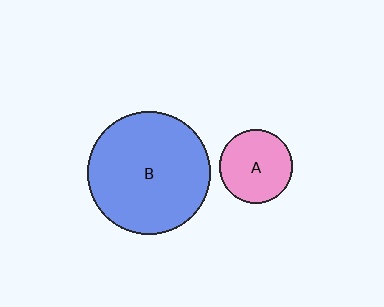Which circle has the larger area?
Circle B (blue).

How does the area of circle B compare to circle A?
Approximately 2.8 times.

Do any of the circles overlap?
No, none of the circles overlap.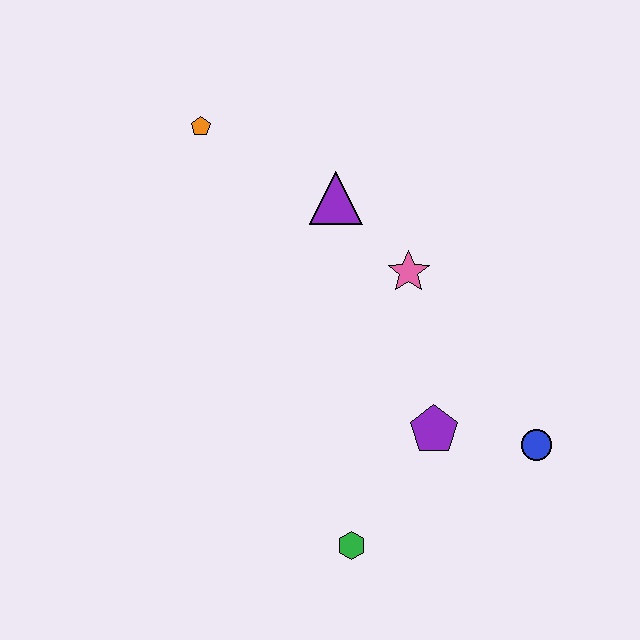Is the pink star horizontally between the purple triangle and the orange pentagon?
No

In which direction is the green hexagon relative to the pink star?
The green hexagon is below the pink star.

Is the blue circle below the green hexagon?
No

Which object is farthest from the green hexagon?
The orange pentagon is farthest from the green hexagon.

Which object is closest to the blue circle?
The purple pentagon is closest to the blue circle.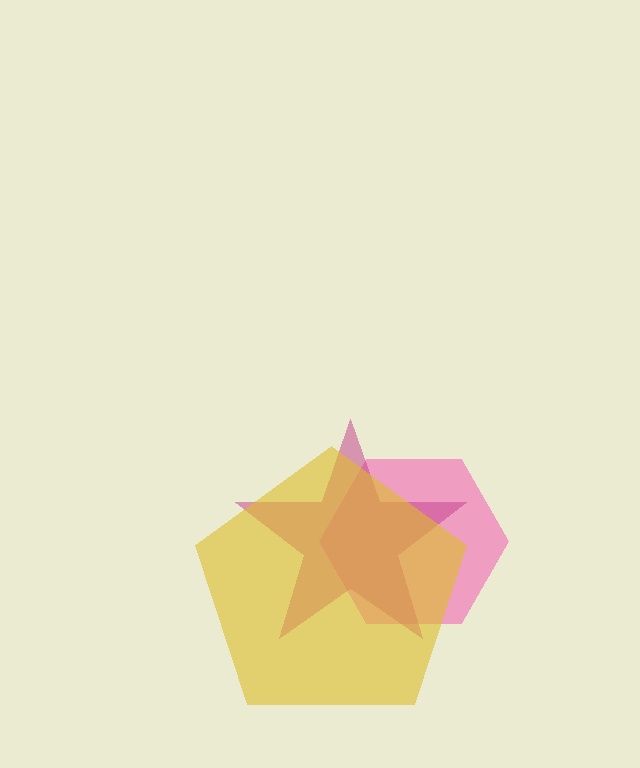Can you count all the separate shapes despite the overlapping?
Yes, there are 3 separate shapes.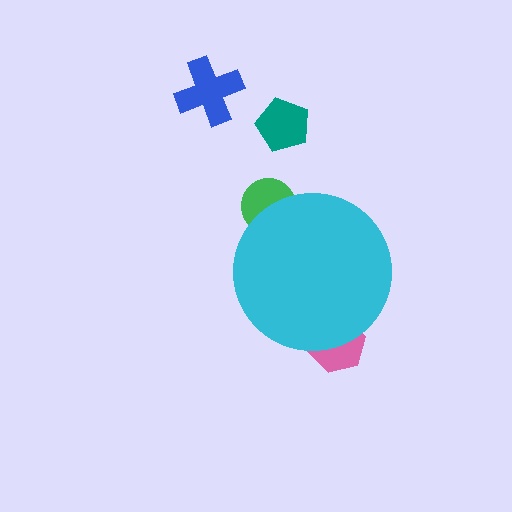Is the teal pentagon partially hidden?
No, the teal pentagon is fully visible.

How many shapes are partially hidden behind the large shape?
2 shapes are partially hidden.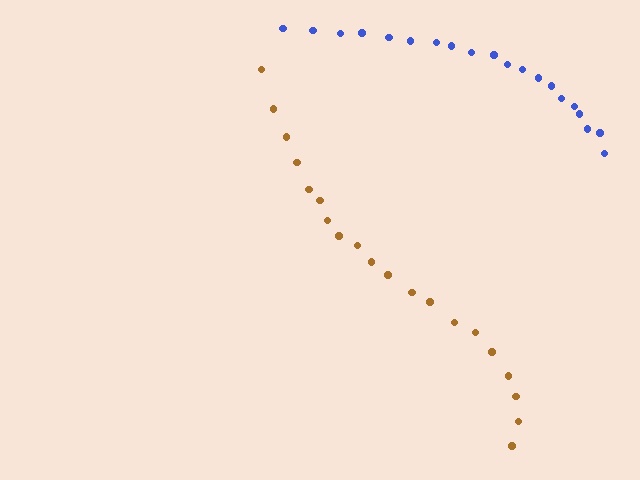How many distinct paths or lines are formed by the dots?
There are 2 distinct paths.